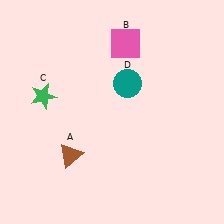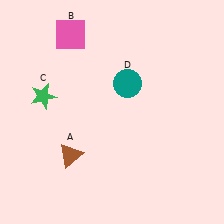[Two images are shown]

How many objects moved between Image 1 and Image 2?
1 object moved between the two images.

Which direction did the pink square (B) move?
The pink square (B) moved left.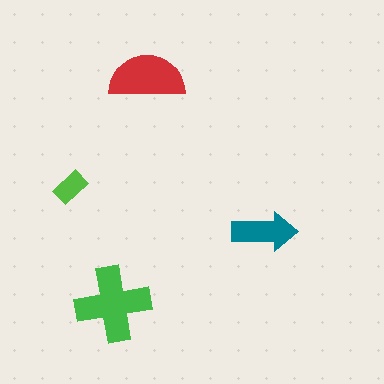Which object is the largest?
The green cross.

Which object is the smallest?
The lime rectangle.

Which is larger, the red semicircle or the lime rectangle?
The red semicircle.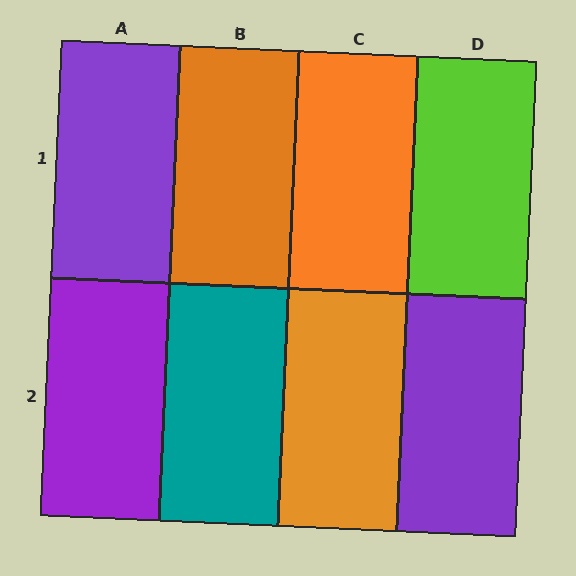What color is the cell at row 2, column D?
Purple.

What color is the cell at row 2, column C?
Orange.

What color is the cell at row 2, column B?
Teal.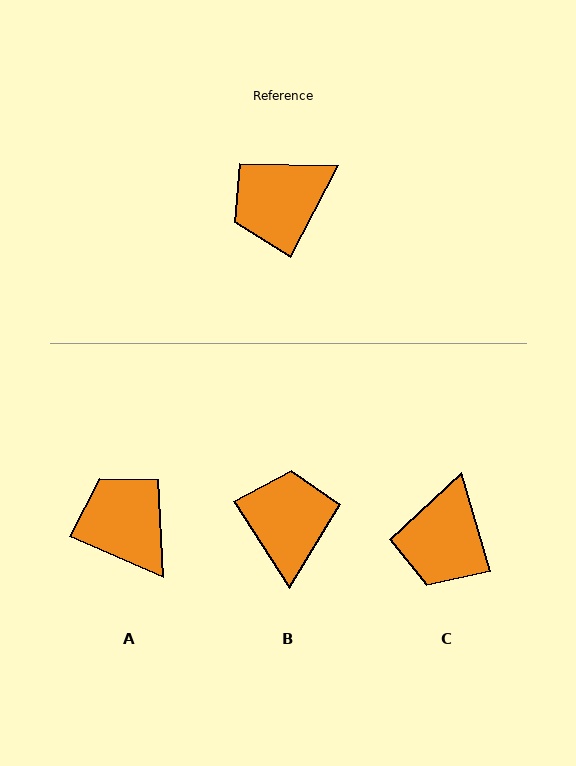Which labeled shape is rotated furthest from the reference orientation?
B, about 120 degrees away.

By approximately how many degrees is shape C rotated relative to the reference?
Approximately 44 degrees counter-clockwise.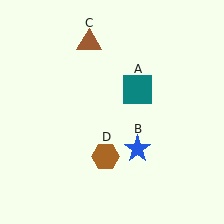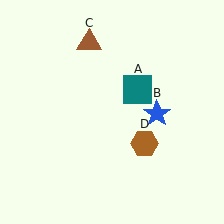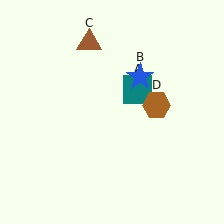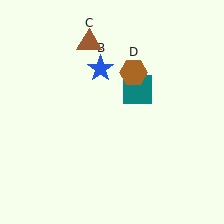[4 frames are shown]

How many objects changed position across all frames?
2 objects changed position: blue star (object B), brown hexagon (object D).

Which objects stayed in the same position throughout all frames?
Teal square (object A) and brown triangle (object C) remained stationary.